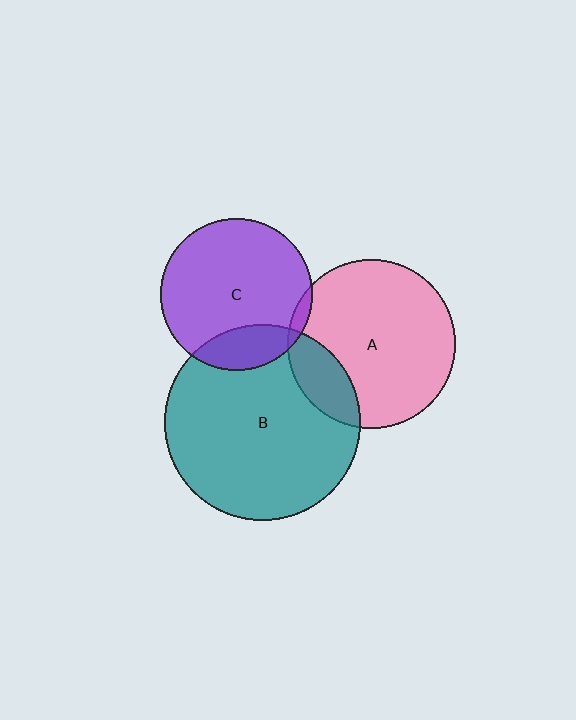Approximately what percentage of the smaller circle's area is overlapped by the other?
Approximately 20%.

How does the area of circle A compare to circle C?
Approximately 1.2 times.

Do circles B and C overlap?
Yes.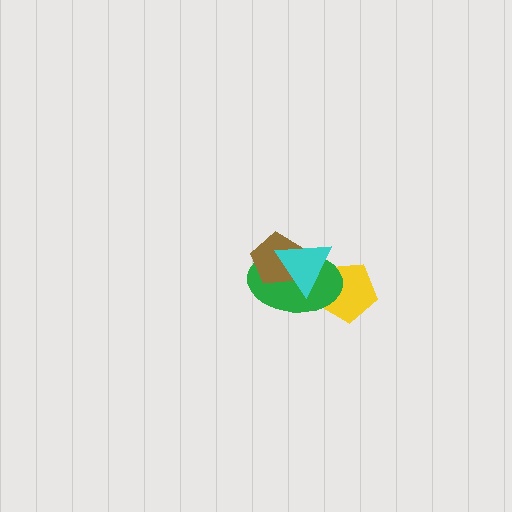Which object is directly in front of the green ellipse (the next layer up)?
The brown pentagon is directly in front of the green ellipse.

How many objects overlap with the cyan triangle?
3 objects overlap with the cyan triangle.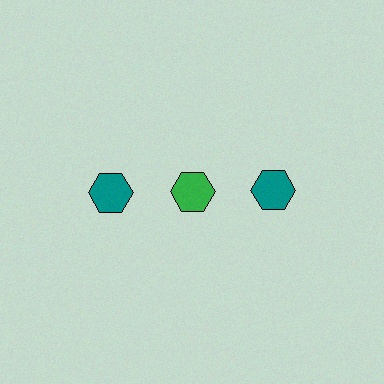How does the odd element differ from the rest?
It has a different color: green instead of teal.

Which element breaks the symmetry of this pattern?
The green hexagon in the top row, second from left column breaks the symmetry. All other shapes are teal hexagons.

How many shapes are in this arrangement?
There are 3 shapes arranged in a grid pattern.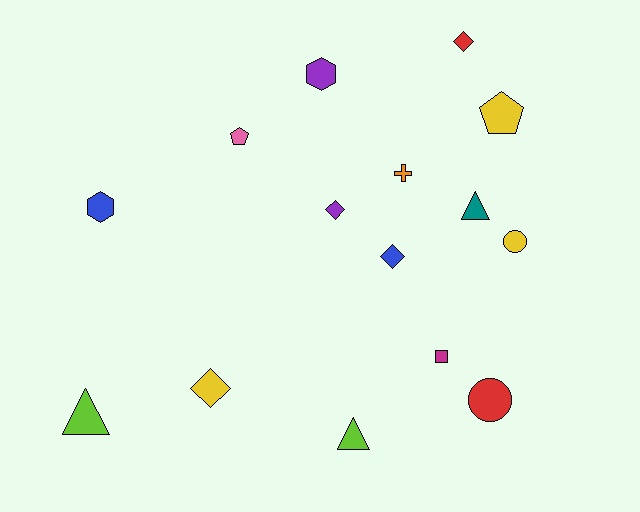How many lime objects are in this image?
There are 2 lime objects.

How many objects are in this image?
There are 15 objects.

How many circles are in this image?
There are 2 circles.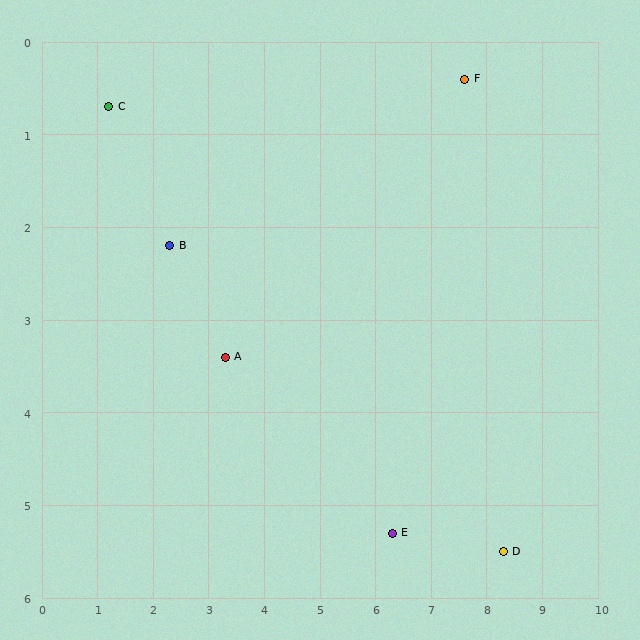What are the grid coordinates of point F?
Point F is at approximately (7.6, 0.4).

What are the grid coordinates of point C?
Point C is at approximately (1.2, 0.7).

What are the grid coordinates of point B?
Point B is at approximately (2.3, 2.2).